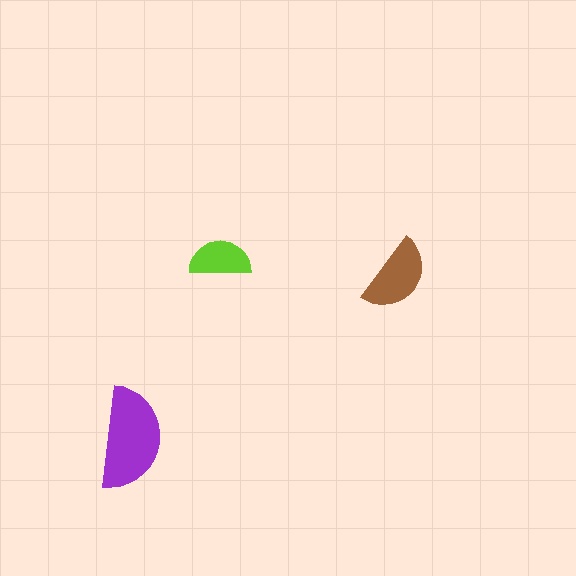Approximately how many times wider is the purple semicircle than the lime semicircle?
About 1.5 times wider.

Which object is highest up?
The lime semicircle is topmost.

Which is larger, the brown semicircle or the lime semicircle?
The brown one.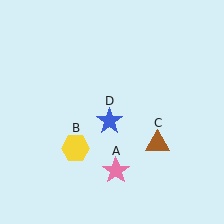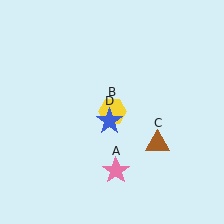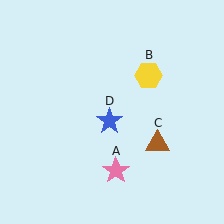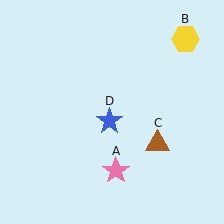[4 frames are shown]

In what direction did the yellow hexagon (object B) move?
The yellow hexagon (object B) moved up and to the right.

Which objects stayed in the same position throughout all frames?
Pink star (object A) and brown triangle (object C) and blue star (object D) remained stationary.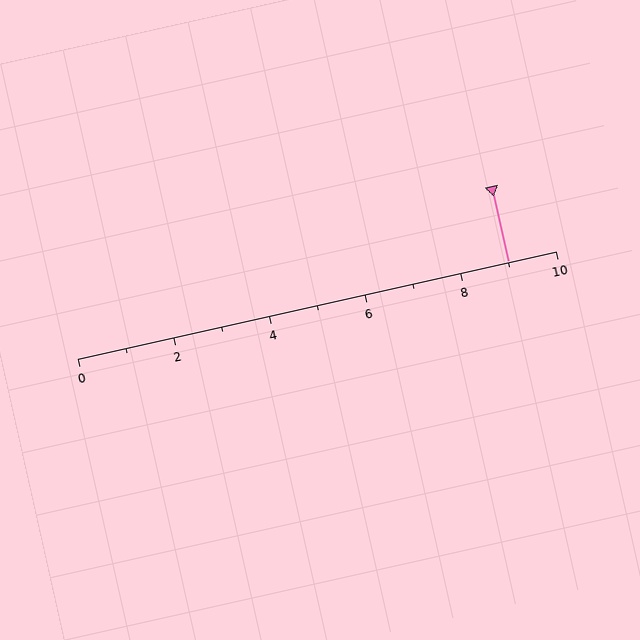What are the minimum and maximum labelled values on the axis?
The axis runs from 0 to 10.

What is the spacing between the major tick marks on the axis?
The major ticks are spaced 2 apart.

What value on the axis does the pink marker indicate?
The marker indicates approximately 9.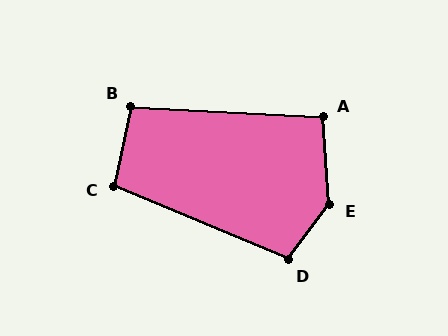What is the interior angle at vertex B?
Approximately 99 degrees (obtuse).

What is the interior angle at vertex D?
Approximately 104 degrees (obtuse).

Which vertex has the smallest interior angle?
A, at approximately 97 degrees.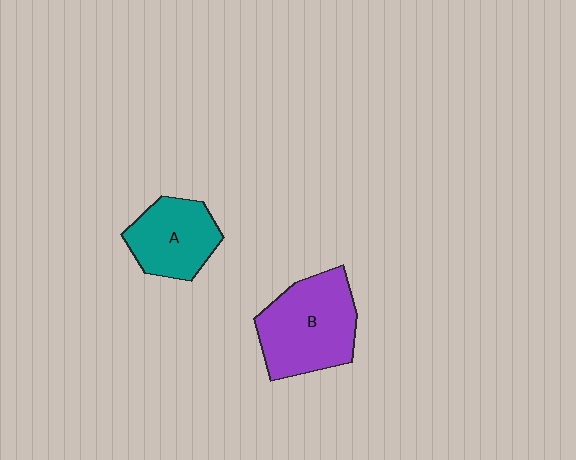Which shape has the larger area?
Shape B (purple).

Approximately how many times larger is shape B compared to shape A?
Approximately 1.4 times.